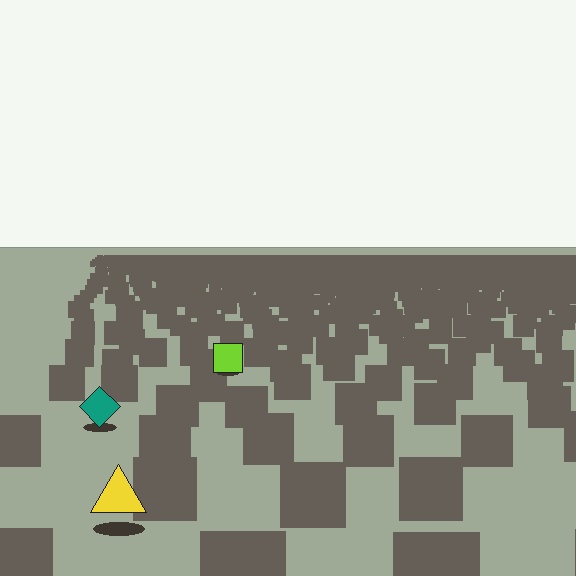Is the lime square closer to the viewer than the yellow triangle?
No. The yellow triangle is closer — you can tell from the texture gradient: the ground texture is coarser near it.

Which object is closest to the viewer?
The yellow triangle is closest. The texture marks near it are larger and more spread out.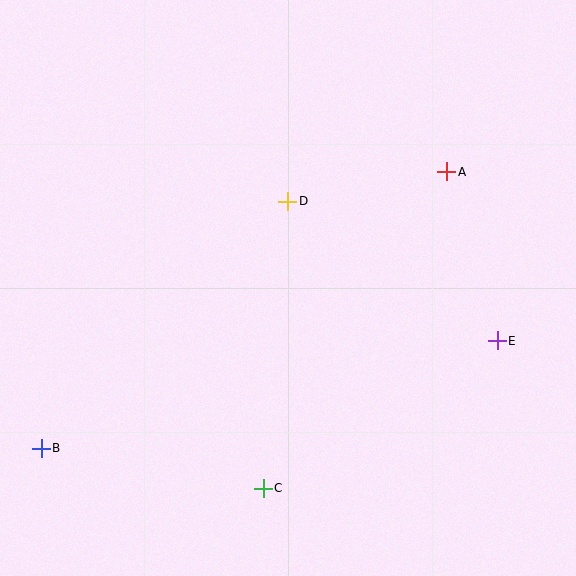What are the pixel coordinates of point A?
Point A is at (447, 172).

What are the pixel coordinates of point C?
Point C is at (263, 488).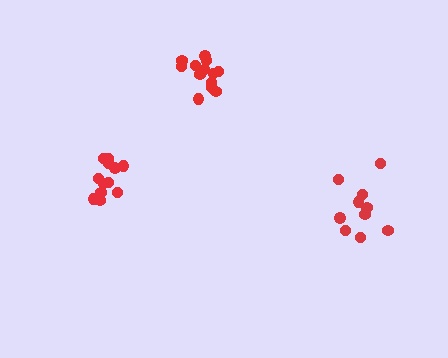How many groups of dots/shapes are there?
There are 3 groups.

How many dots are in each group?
Group 1: 12 dots, Group 2: 13 dots, Group 3: 10 dots (35 total).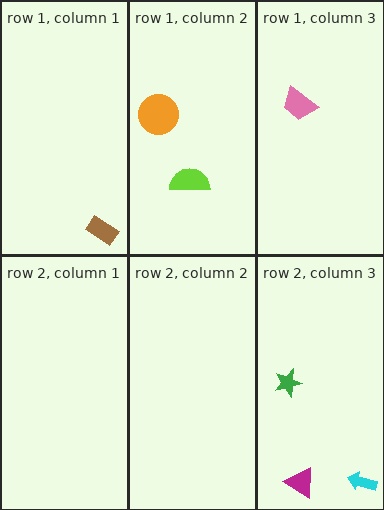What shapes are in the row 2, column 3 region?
The magenta triangle, the cyan arrow, the green star.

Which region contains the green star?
The row 2, column 3 region.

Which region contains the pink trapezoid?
The row 1, column 3 region.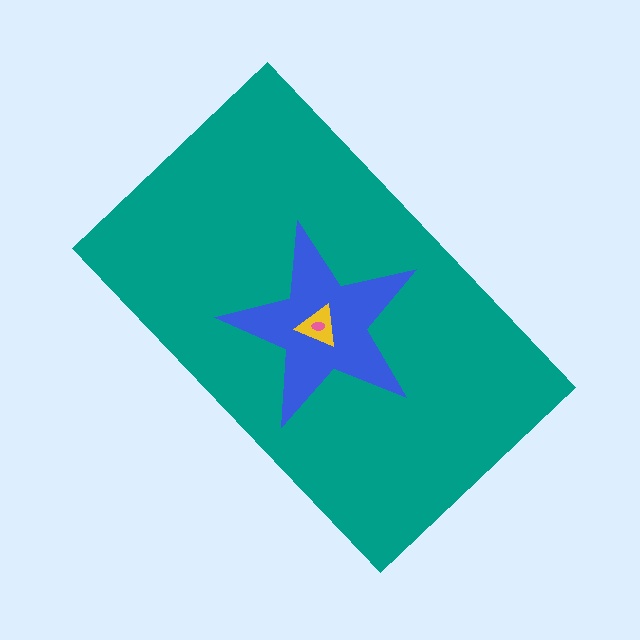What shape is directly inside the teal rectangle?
The blue star.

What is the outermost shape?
The teal rectangle.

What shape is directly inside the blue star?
The yellow triangle.